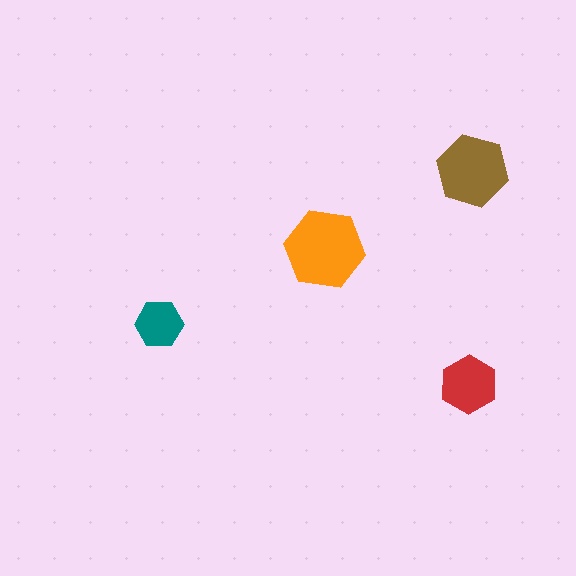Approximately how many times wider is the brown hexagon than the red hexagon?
About 1.5 times wider.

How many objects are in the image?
There are 4 objects in the image.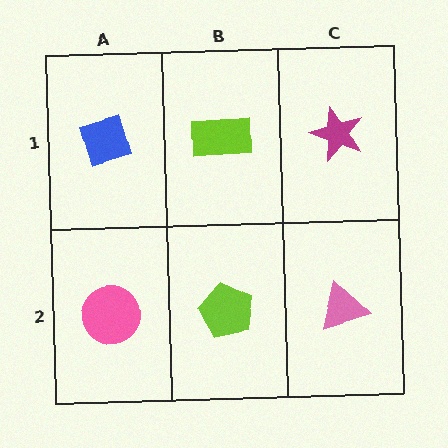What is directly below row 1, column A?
A pink circle.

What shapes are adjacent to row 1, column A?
A pink circle (row 2, column A), a lime rectangle (row 1, column B).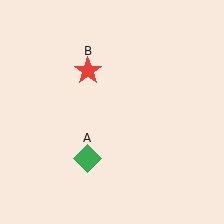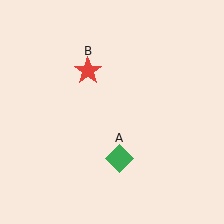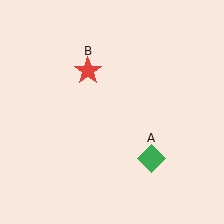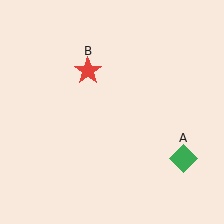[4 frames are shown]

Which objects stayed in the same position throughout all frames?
Red star (object B) remained stationary.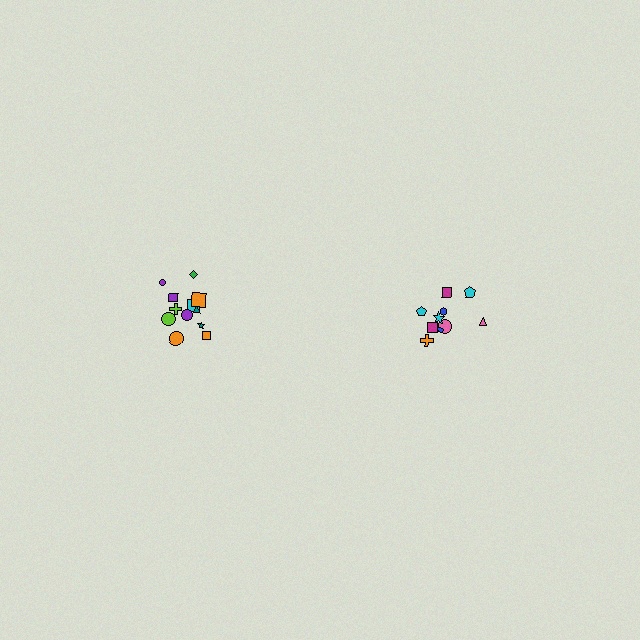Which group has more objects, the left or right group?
The left group.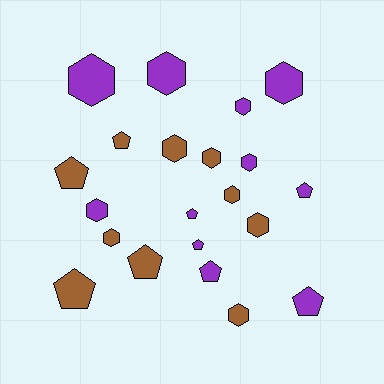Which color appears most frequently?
Purple, with 11 objects.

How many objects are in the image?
There are 21 objects.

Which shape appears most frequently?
Hexagon, with 12 objects.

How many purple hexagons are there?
There are 6 purple hexagons.